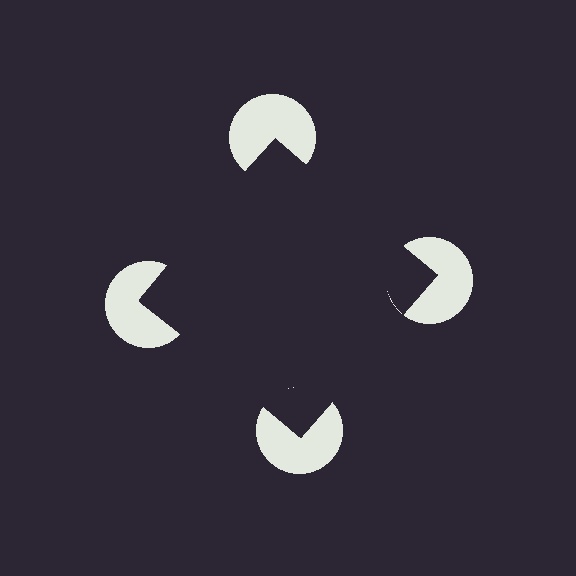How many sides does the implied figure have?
4 sides.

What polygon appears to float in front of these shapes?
An illusory square — its edges are inferred from the aligned wedge cuts in the pac-man discs, not physically drawn.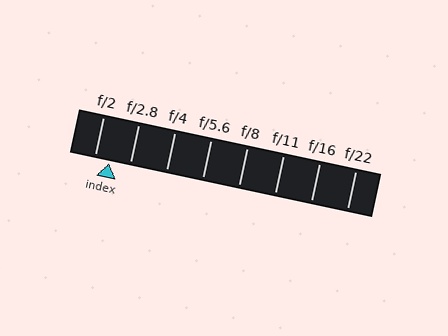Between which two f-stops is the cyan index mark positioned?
The index mark is between f/2 and f/2.8.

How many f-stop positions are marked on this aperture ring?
There are 8 f-stop positions marked.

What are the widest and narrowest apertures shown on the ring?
The widest aperture shown is f/2 and the narrowest is f/22.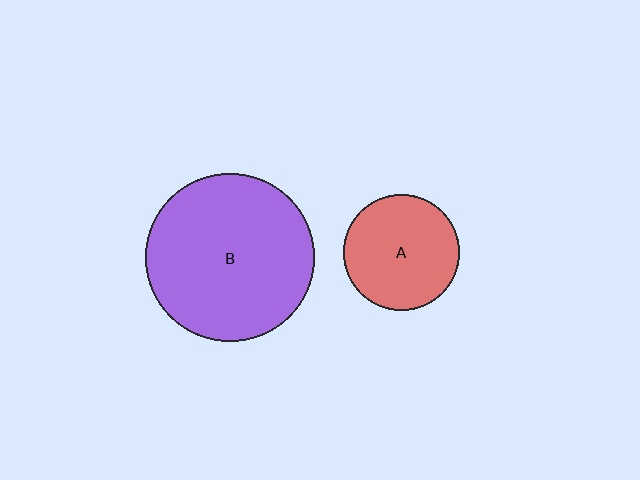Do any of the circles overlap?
No, none of the circles overlap.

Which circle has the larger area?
Circle B (purple).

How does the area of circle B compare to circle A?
Approximately 2.1 times.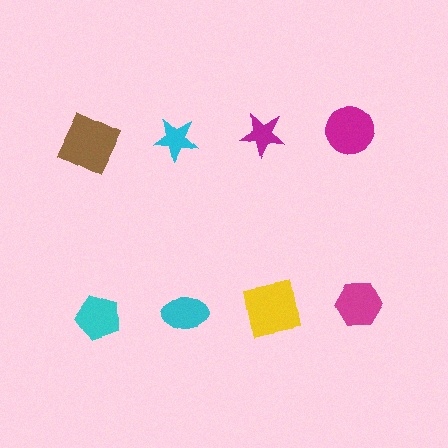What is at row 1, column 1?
A brown square.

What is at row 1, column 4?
A magenta circle.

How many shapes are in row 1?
4 shapes.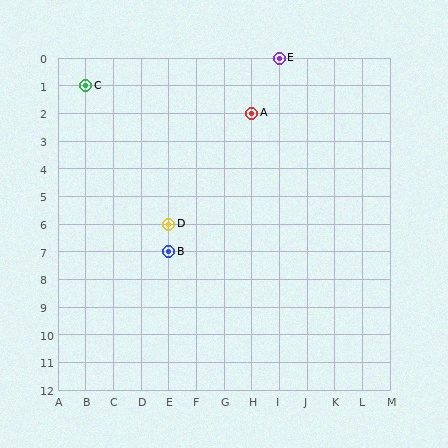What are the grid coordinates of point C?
Point C is at grid coordinates (B, 1).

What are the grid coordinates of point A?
Point A is at grid coordinates (H, 2).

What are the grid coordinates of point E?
Point E is at grid coordinates (I, 0).